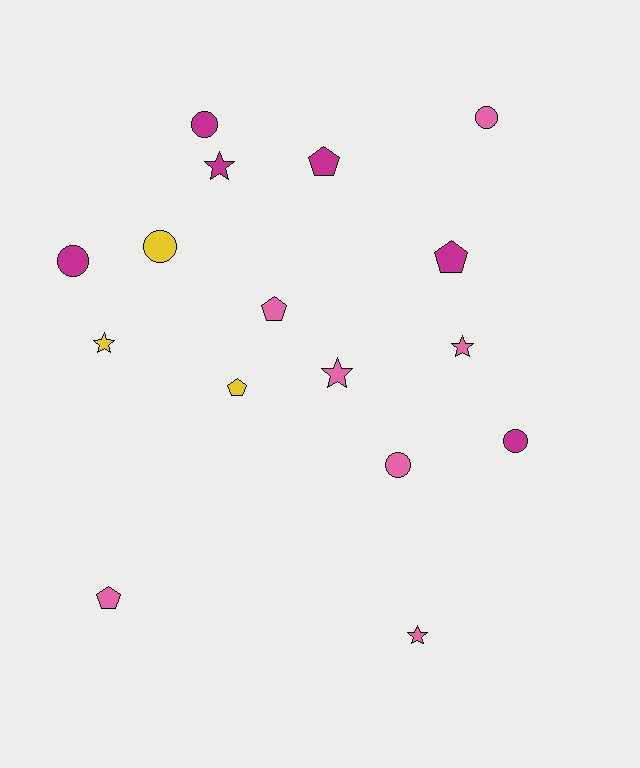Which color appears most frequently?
Pink, with 7 objects.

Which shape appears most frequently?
Circle, with 6 objects.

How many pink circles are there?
There are 2 pink circles.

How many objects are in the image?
There are 16 objects.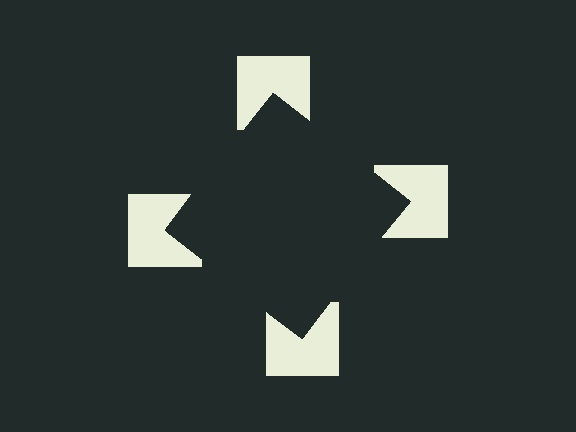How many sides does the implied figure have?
4 sides.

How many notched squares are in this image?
There are 4 — one at each vertex of the illusory square.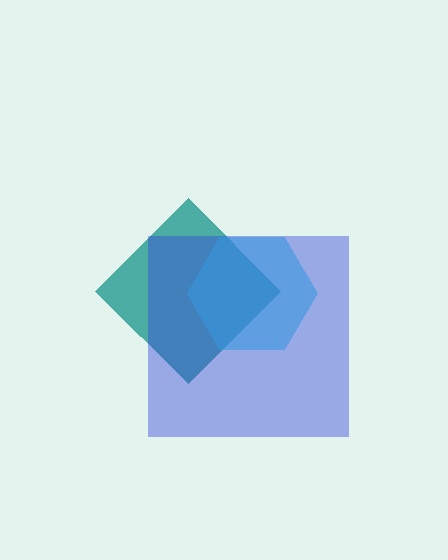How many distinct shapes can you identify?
There are 3 distinct shapes: a teal diamond, a cyan hexagon, a blue square.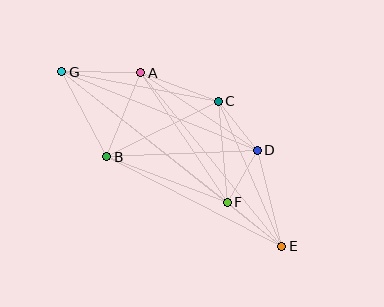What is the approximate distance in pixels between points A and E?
The distance between A and E is approximately 224 pixels.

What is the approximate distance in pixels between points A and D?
The distance between A and D is approximately 140 pixels.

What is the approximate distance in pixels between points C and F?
The distance between C and F is approximately 101 pixels.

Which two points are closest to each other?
Points D and F are closest to each other.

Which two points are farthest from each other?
Points E and G are farthest from each other.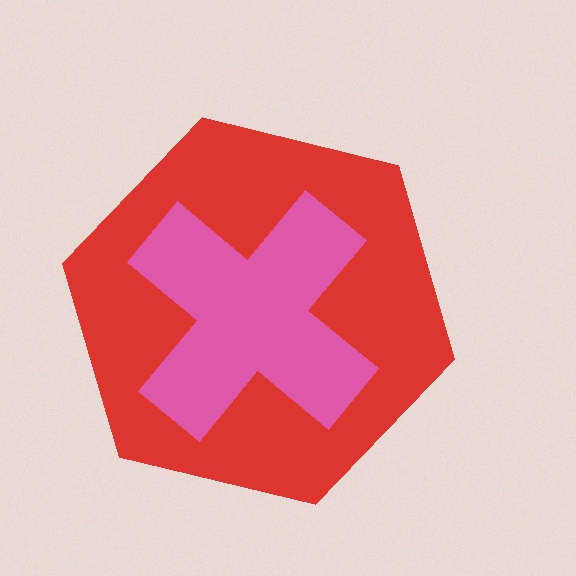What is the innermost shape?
The pink cross.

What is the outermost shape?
The red hexagon.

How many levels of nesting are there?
2.